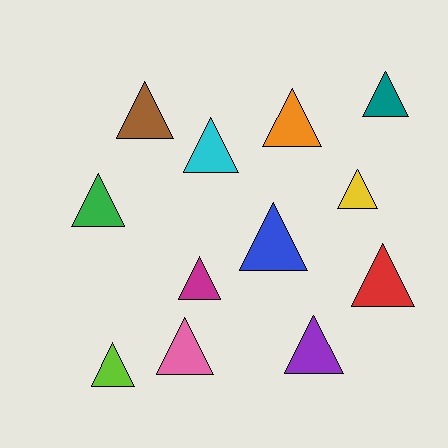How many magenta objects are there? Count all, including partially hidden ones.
There is 1 magenta object.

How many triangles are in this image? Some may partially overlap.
There are 12 triangles.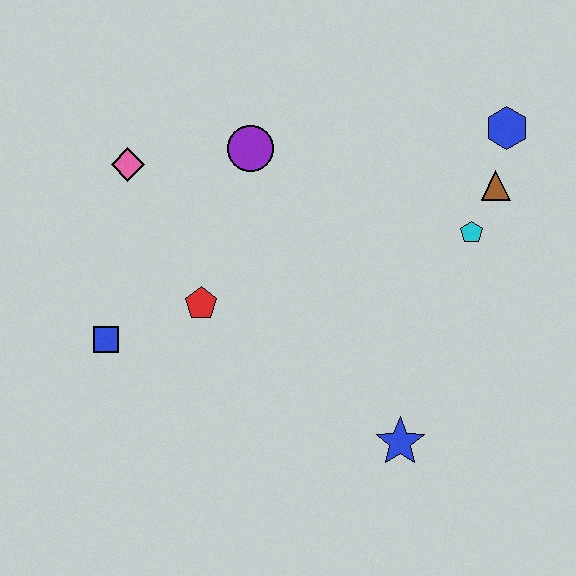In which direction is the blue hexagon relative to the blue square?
The blue hexagon is to the right of the blue square.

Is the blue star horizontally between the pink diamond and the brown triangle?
Yes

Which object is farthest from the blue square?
The blue hexagon is farthest from the blue square.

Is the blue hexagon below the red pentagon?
No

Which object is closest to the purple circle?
The pink diamond is closest to the purple circle.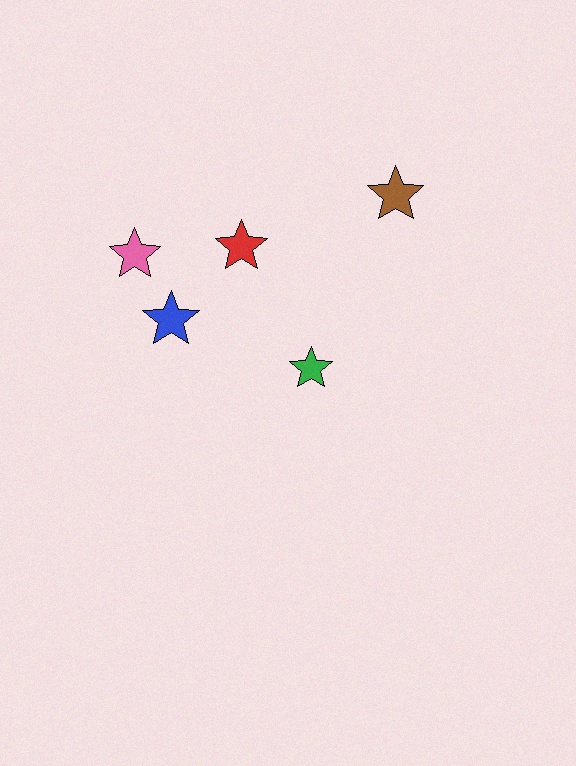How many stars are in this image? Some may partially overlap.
There are 5 stars.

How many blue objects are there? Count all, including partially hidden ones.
There is 1 blue object.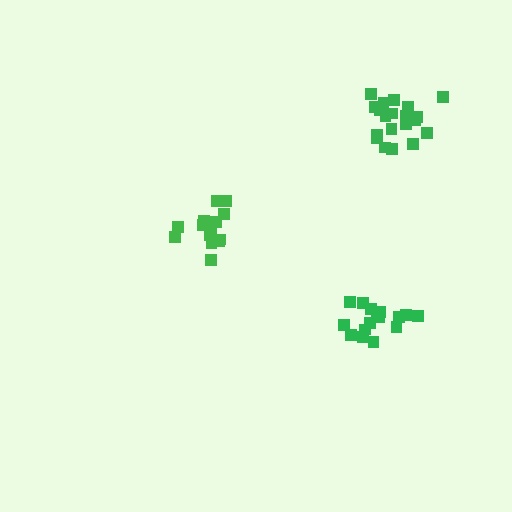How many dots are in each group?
Group 1: 15 dots, Group 2: 20 dots, Group 3: 17 dots (52 total).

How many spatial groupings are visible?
There are 3 spatial groupings.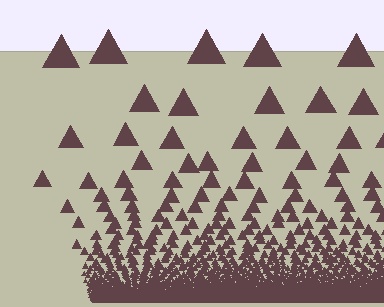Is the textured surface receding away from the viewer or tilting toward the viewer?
The surface appears to tilt toward the viewer. Texture elements get larger and sparser toward the top.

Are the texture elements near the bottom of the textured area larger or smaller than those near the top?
Smaller. The gradient is inverted — elements near the bottom are smaller and denser.